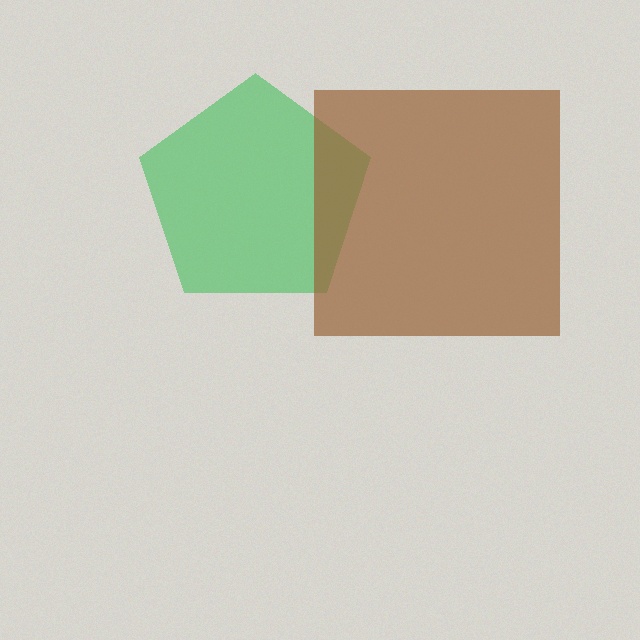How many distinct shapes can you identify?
There are 2 distinct shapes: a green pentagon, a brown square.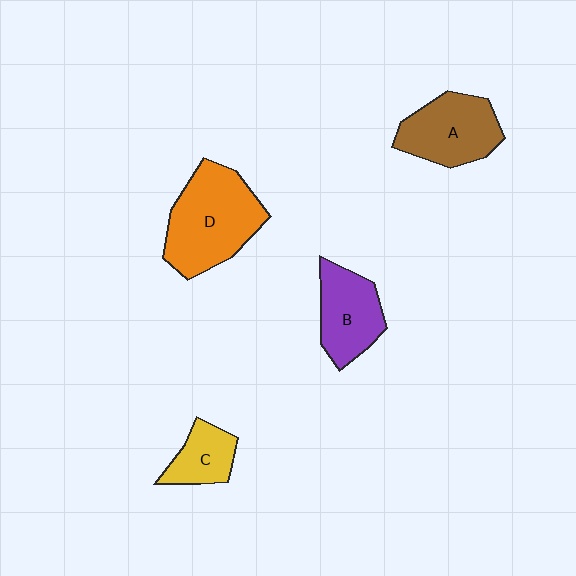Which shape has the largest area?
Shape D (orange).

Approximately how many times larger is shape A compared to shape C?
Approximately 1.7 times.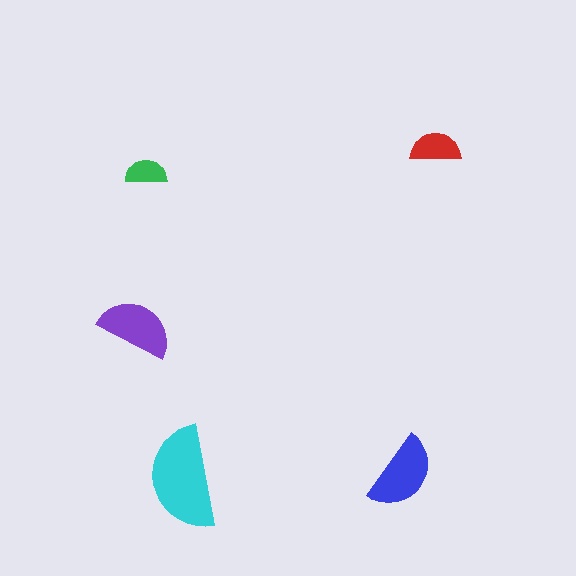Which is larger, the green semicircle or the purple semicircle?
The purple one.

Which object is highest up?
The red semicircle is topmost.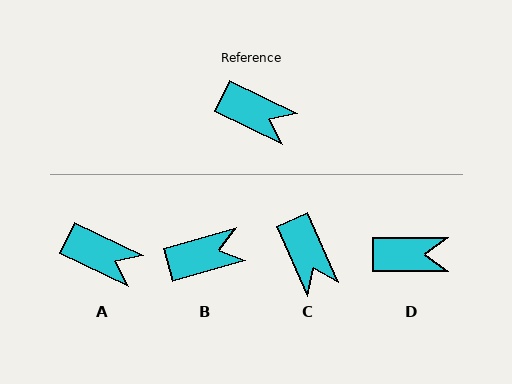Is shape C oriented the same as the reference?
No, it is off by about 40 degrees.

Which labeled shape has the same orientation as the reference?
A.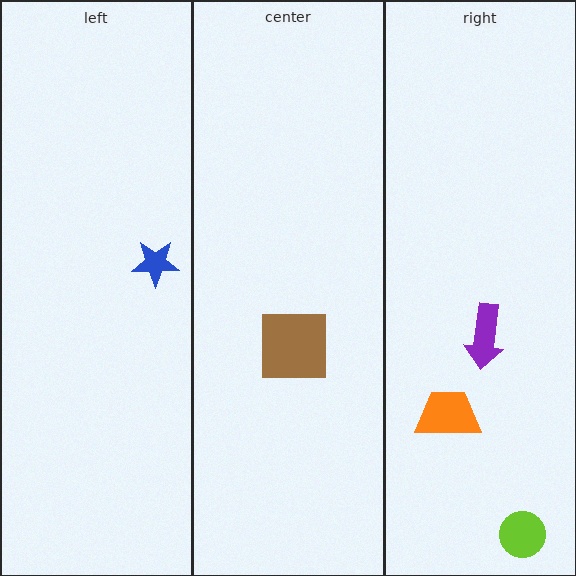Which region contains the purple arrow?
The right region.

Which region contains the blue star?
The left region.